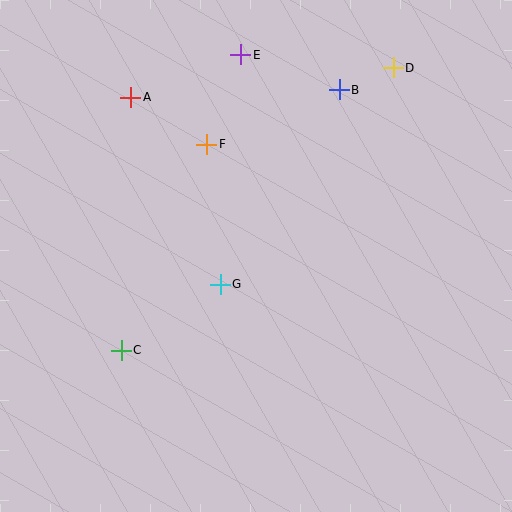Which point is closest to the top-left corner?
Point A is closest to the top-left corner.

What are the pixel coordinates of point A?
Point A is at (131, 97).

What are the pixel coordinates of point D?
Point D is at (393, 68).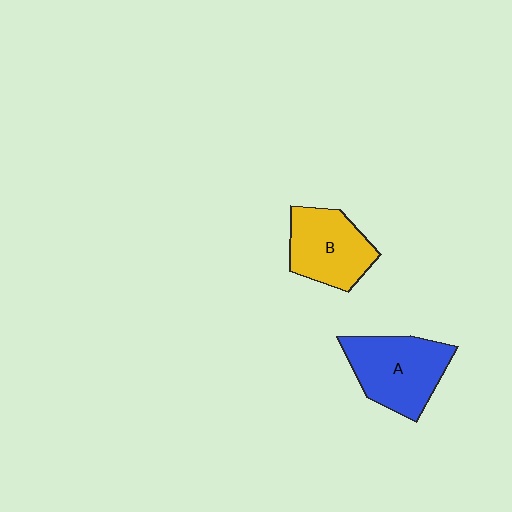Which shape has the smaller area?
Shape B (yellow).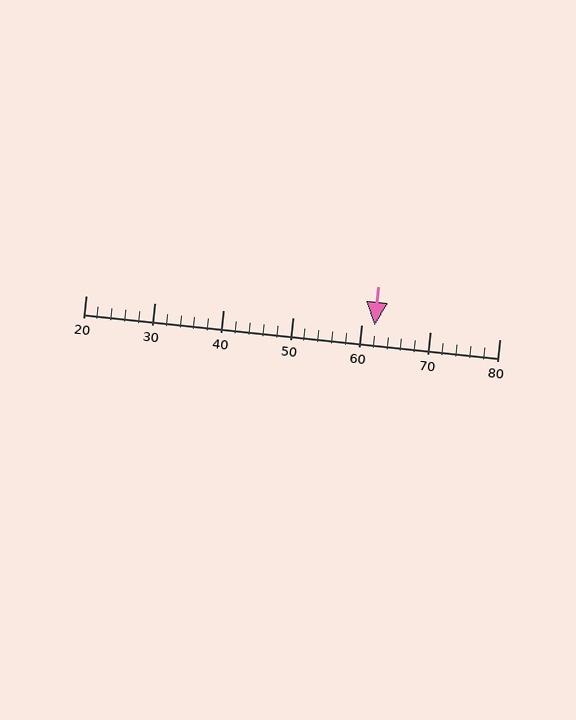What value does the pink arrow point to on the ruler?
The pink arrow points to approximately 62.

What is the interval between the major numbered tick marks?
The major tick marks are spaced 10 units apart.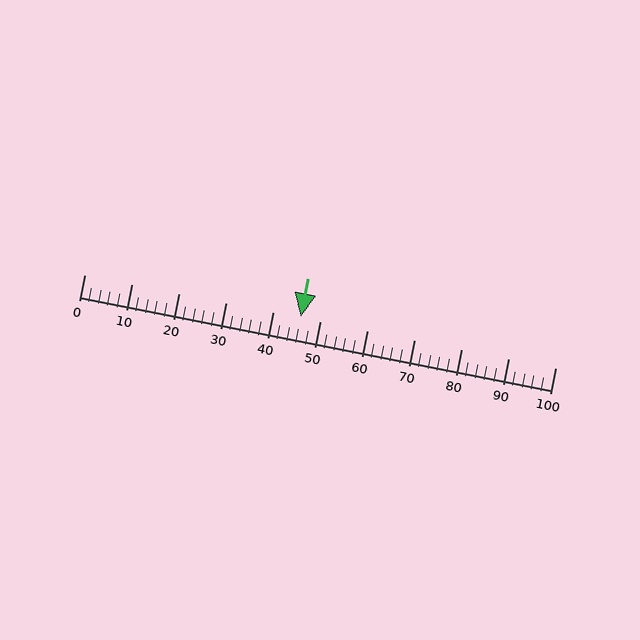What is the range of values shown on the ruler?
The ruler shows values from 0 to 100.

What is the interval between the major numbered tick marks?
The major tick marks are spaced 10 units apart.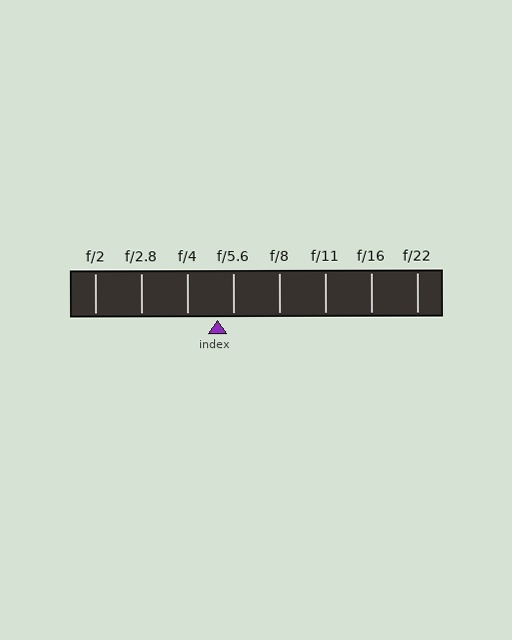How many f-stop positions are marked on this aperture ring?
There are 8 f-stop positions marked.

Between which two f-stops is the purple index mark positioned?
The index mark is between f/4 and f/5.6.